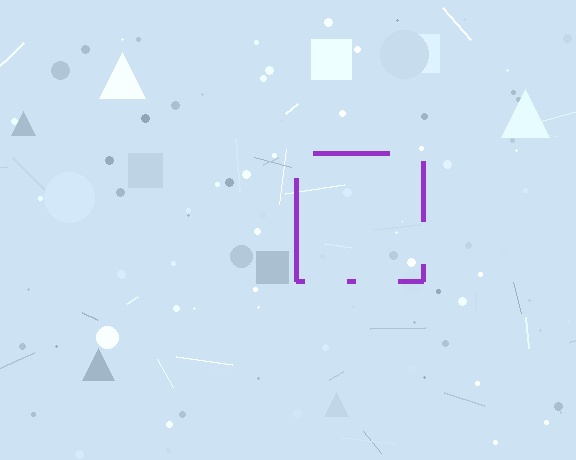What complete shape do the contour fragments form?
The contour fragments form a square.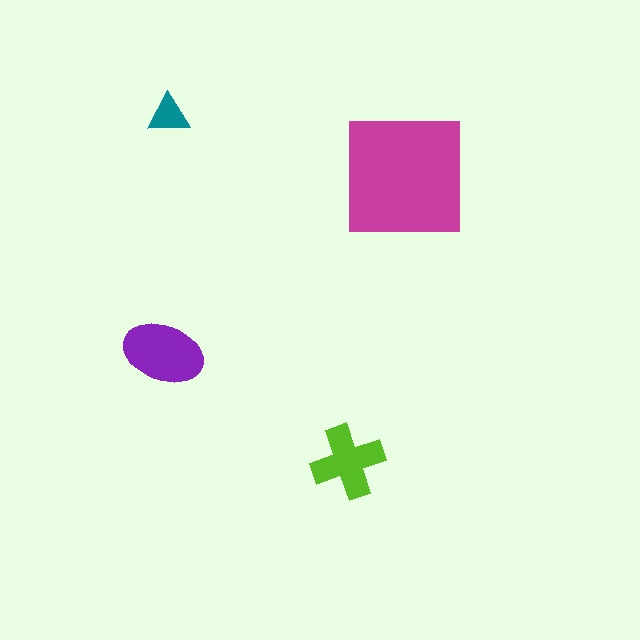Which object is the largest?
The magenta square.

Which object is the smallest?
The teal triangle.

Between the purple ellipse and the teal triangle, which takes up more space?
The purple ellipse.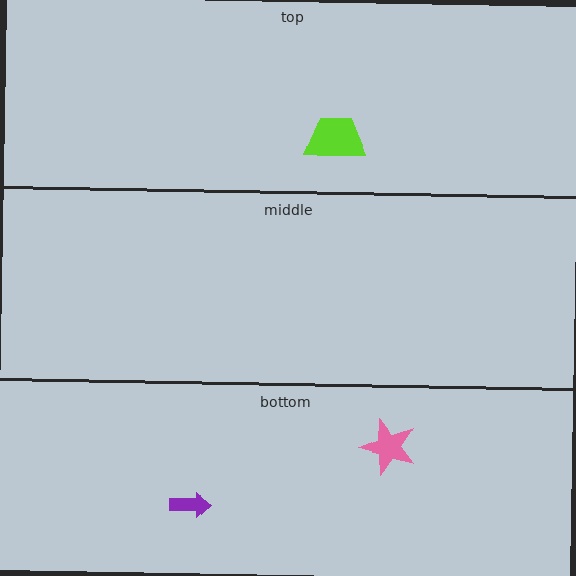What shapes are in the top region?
The lime trapezoid.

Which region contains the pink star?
The bottom region.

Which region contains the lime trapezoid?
The top region.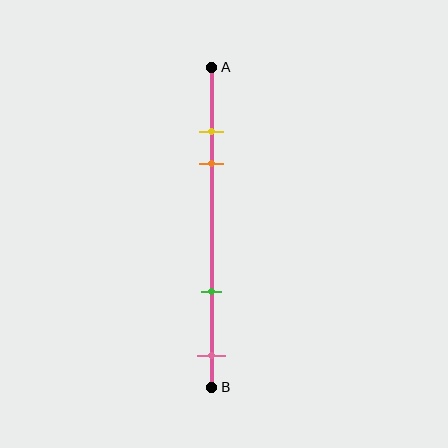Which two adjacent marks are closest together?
The yellow and orange marks are the closest adjacent pair.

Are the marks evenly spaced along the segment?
No, the marks are not evenly spaced.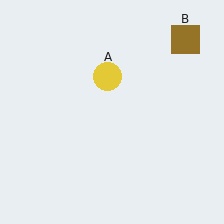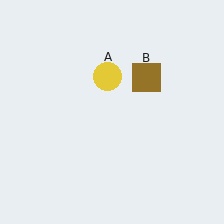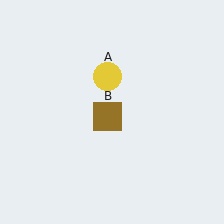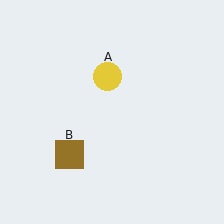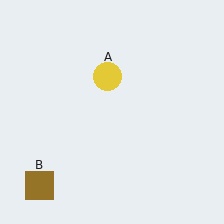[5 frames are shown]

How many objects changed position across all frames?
1 object changed position: brown square (object B).